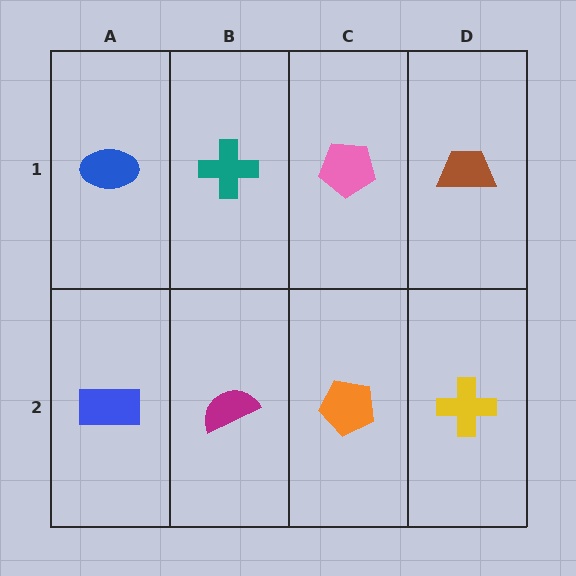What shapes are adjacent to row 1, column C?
An orange pentagon (row 2, column C), a teal cross (row 1, column B), a brown trapezoid (row 1, column D).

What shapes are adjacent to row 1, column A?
A blue rectangle (row 2, column A), a teal cross (row 1, column B).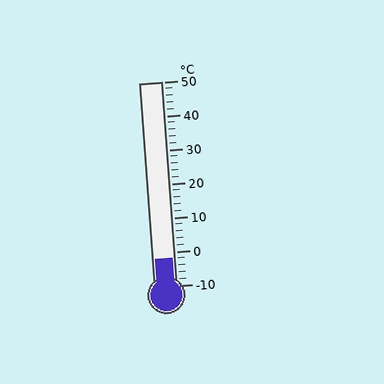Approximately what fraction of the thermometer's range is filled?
The thermometer is filled to approximately 15% of its range.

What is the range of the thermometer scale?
The thermometer scale ranges from -10°C to 50°C.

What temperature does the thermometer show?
The thermometer shows approximately -2°C.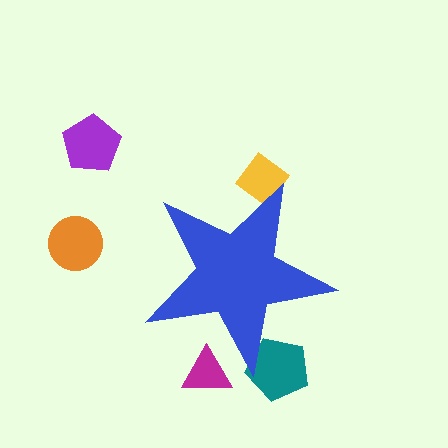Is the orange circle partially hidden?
No, the orange circle is fully visible.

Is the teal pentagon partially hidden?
Yes, the teal pentagon is partially hidden behind the blue star.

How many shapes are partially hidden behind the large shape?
3 shapes are partially hidden.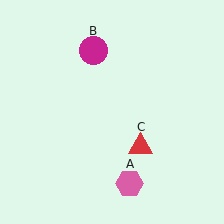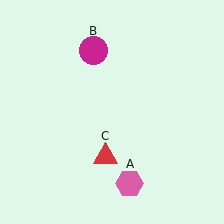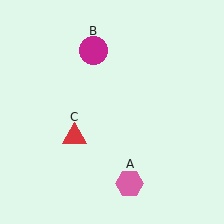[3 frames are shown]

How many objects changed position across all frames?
1 object changed position: red triangle (object C).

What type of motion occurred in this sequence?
The red triangle (object C) rotated clockwise around the center of the scene.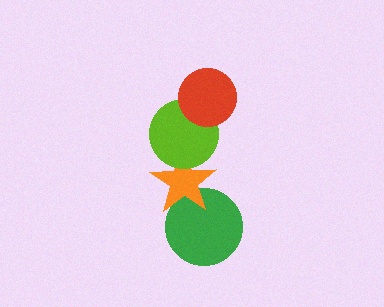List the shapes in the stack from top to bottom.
From top to bottom: the red circle, the lime circle, the orange star, the green circle.